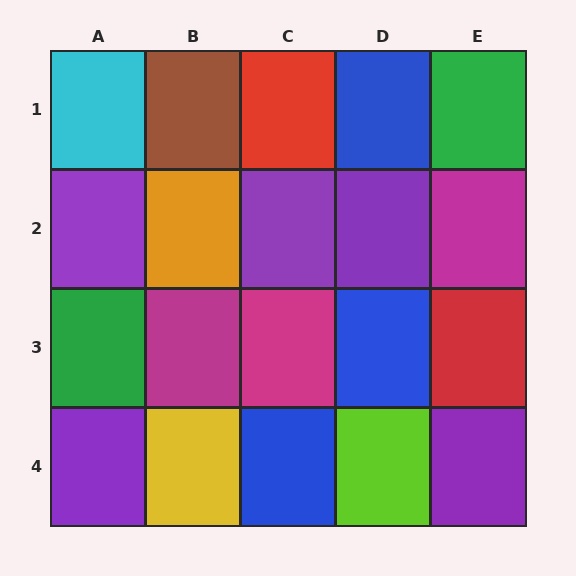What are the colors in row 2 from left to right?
Purple, orange, purple, purple, magenta.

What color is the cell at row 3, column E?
Red.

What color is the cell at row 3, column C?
Magenta.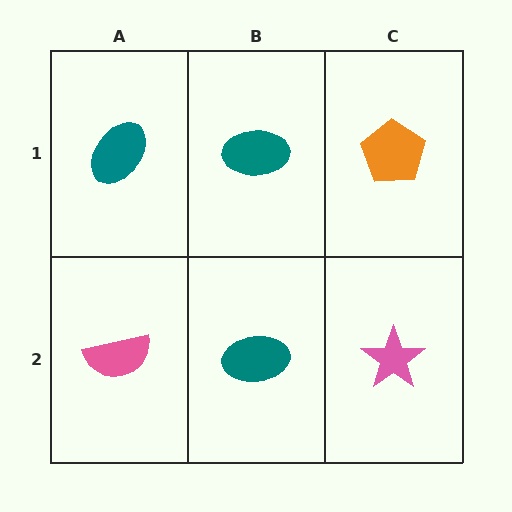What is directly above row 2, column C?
An orange pentagon.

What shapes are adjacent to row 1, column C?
A pink star (row 2, column C), a teal ellipse (row 1, column B).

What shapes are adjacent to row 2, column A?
A teal ellipse (row 1, column A), a teal ellipse (row 2, column B).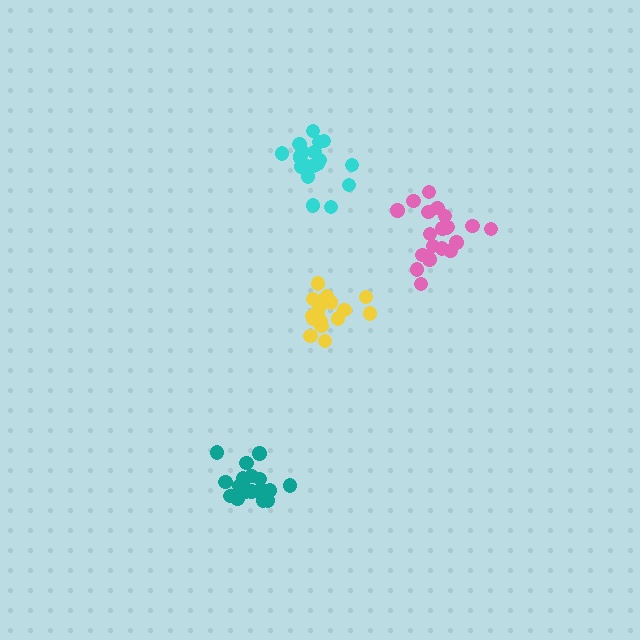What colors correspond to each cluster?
The clusters are colored: yellow, teal, pink, cyan.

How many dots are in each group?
Group 1: 21 dots, Group 2: 21 dots, Group 3: 20 dots, Group 4: 19 dots (81 total).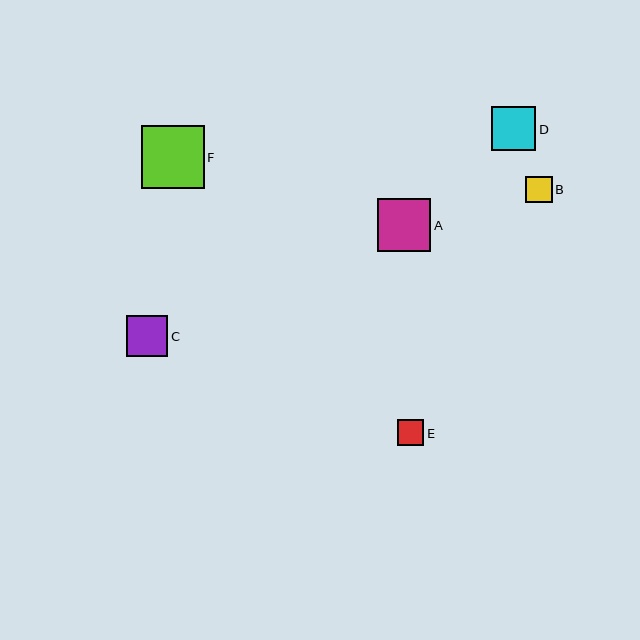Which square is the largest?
Square F is the largest with a size of approximately 63 pixels.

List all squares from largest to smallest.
From largest to smallest: F, A, D, C, B, E.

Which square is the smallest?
Square E is the smallest with a size of approximately 27 pixels.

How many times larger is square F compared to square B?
Square F is approximately 2.3 times the size of square B.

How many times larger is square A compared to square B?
Square A is approximately 2.0 times the size of square B.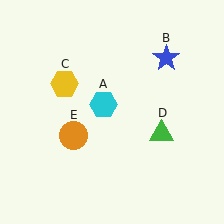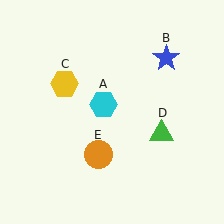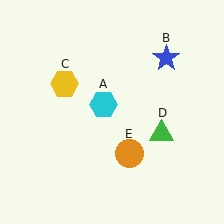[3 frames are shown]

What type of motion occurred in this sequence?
The orange circle (object E) rotated counterclockwise around the center of the scene.